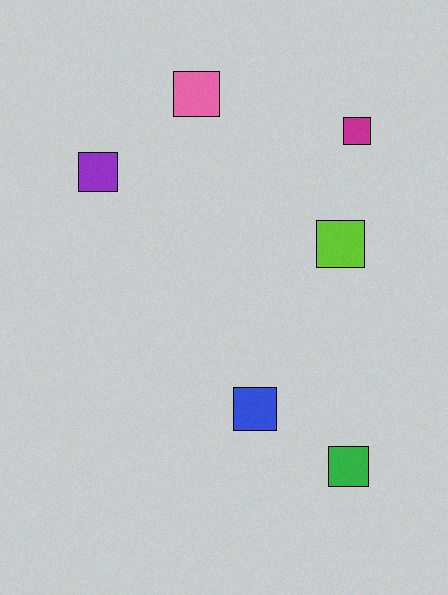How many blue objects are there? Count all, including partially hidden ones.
There is 1 blue object.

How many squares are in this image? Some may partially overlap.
There are 6 squares.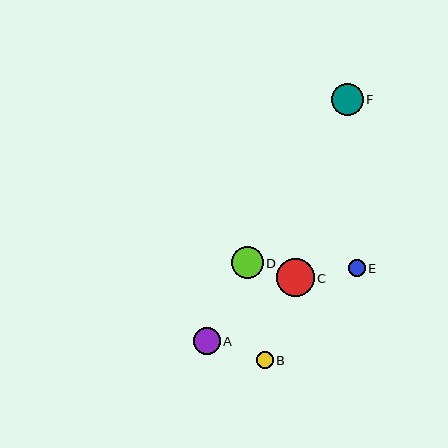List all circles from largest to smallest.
From largest to smallest: C, F, D, A, B, E.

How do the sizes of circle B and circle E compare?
Circle B and circle E are approximately the same size.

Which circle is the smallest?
Circle E is the smallest with a size of approximately 17 pixels.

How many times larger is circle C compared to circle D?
Circle C is approximately 1.2 times the size of circle D.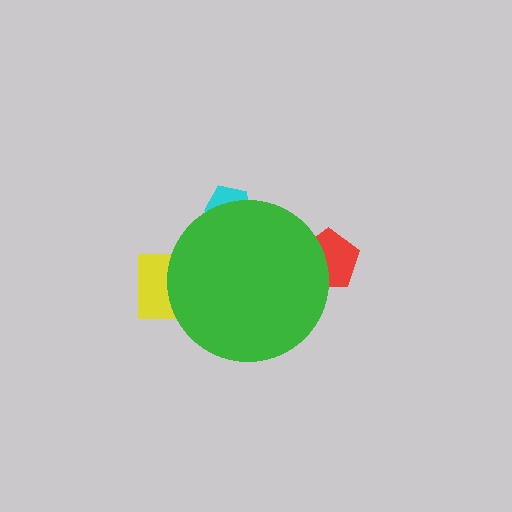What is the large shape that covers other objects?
A green circle.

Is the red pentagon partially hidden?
Yes, the red pentagon is partially hidden behind the green circle.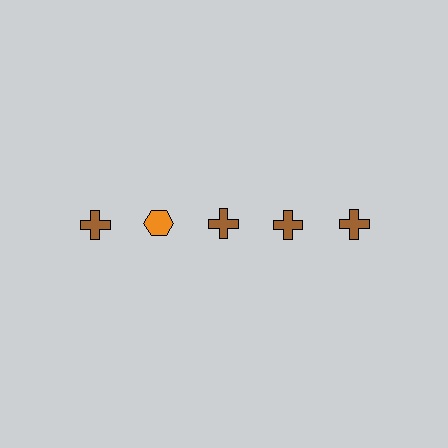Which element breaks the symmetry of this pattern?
The orange hexagon in the top row, second from left column breaks the symmetry. All other shapes are brown crosses.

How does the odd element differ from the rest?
It differs in both color (orange instead of brown) and shape (hexagon instead of cross).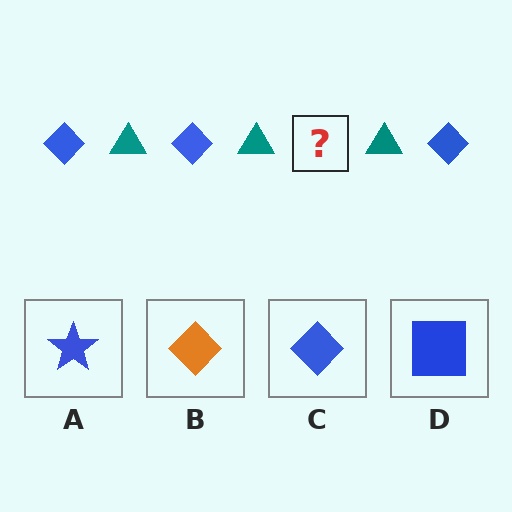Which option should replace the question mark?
Option C.